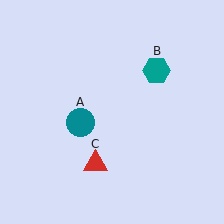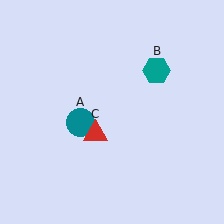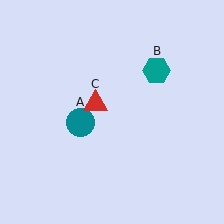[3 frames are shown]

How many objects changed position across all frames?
1 object changed position: red triangle (object C).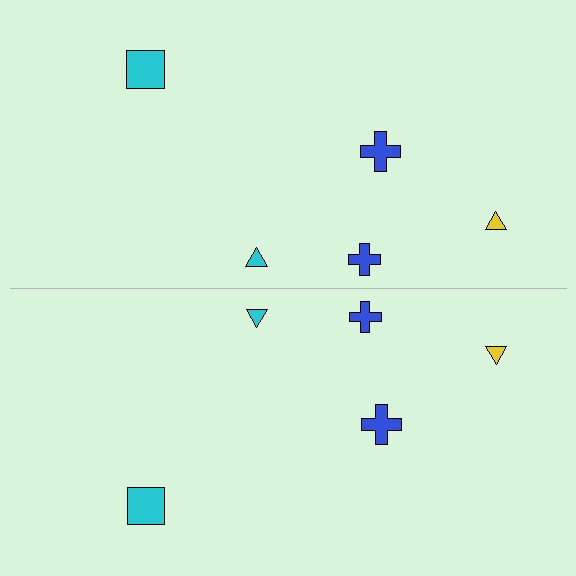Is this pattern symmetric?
Yes, this pattern has bilateral (reflection) symmetry.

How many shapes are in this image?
There are 10 shapes in this image.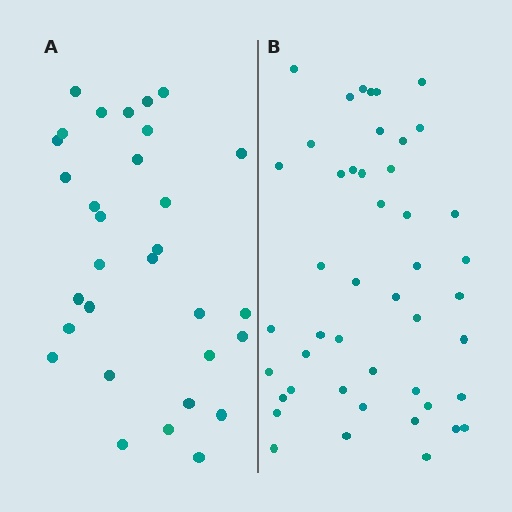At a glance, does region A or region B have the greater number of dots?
Region B (the right region) has more dots.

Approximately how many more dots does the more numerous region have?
Region B has approximately 15 more dots than region A.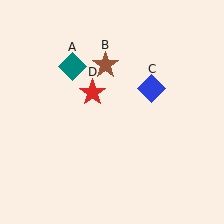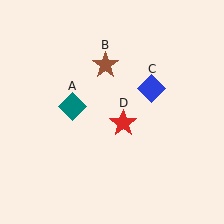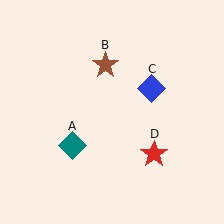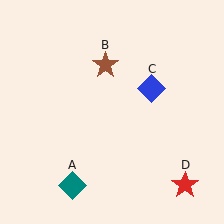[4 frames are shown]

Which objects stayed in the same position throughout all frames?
Brown star (object B) and blue diamond (object C) remained stationary.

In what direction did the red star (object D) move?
The red star (object D) moved down and to the right.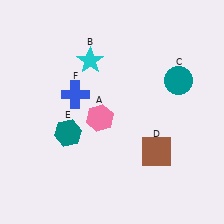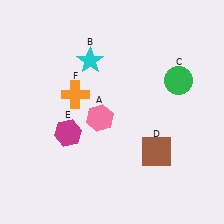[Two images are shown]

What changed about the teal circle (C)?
In Image 1, C is teal. In Image 2, it changed to green.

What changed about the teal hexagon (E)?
In Image 1, E is teal. In Image 2, it changed to magenta.